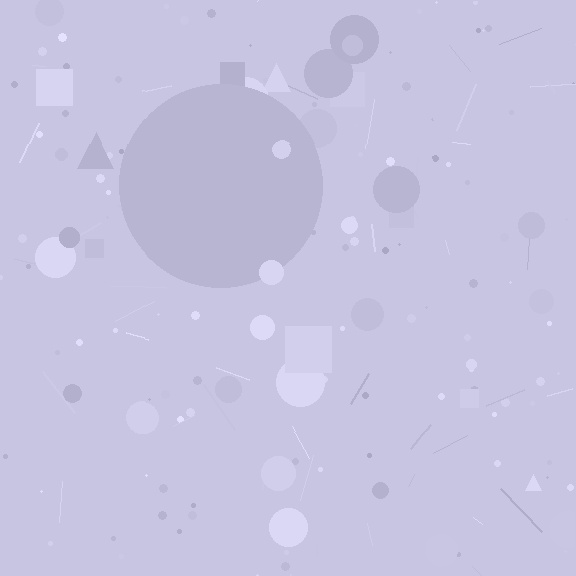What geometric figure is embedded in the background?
A circle is embedded in the background.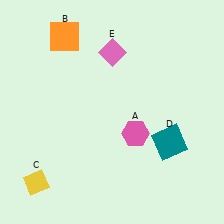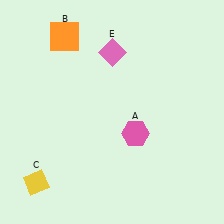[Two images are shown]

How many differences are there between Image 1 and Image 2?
There is 1 difference between the two images.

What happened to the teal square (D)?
The teal square (D) was removed in Image 2. It was in the bottom-right area of Image 1.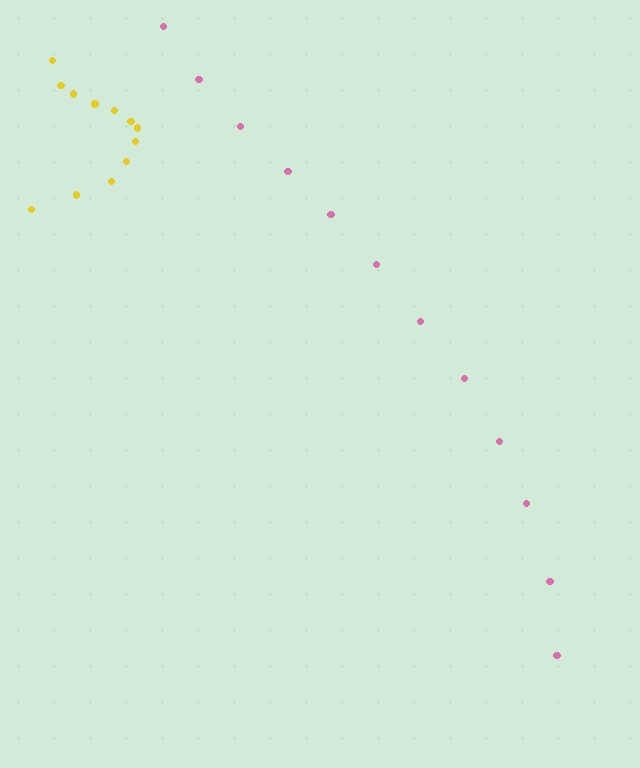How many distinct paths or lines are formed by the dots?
There are 2 distinct paths.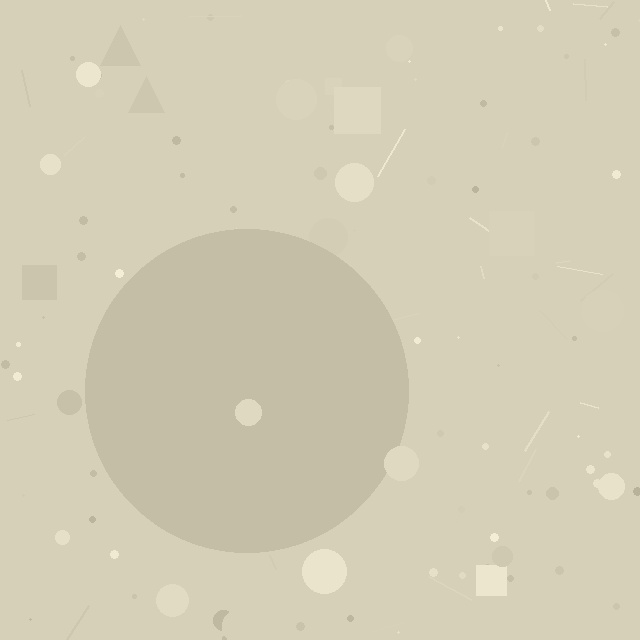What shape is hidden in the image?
A circle is hidden in the image.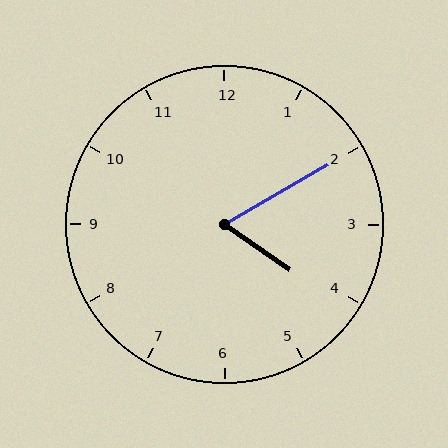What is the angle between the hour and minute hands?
Approximately 65 degrees.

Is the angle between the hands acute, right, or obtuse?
It is acute.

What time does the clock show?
4:10.